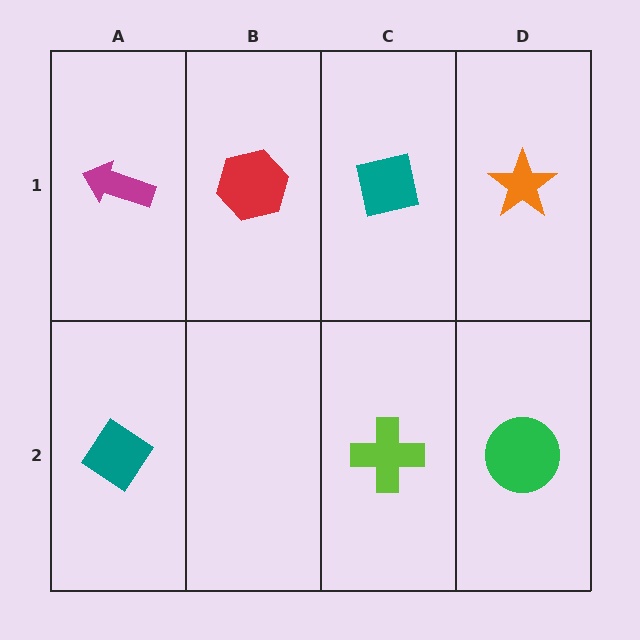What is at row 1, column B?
A red hexagon.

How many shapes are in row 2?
3 shapes.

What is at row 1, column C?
A teal square.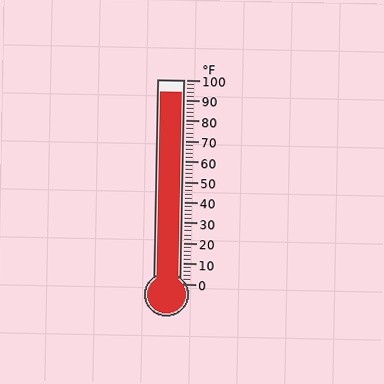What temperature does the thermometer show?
The thermometer shows approximately 94°F.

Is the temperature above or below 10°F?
The temperature is above 10°F.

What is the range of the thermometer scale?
The thermometer scale ranges from 0°F to 100°F.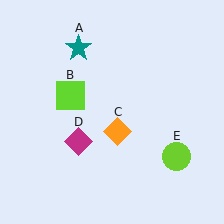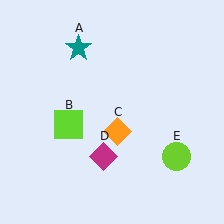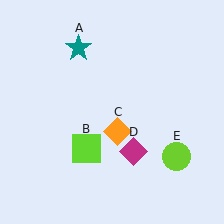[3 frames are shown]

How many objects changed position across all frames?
2 objects changed position: lime square (object B), magenta diamond (object D).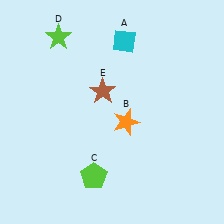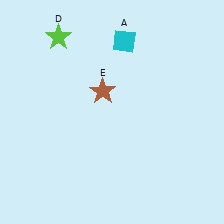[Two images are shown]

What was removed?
The lime pentagon (C), the orange star (B) were removed in Image 2.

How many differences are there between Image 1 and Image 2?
There are 2 differences between the two images.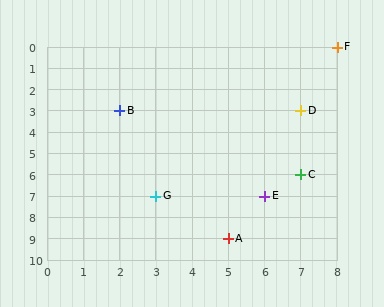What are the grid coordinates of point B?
Point B is at grid coordinates (2, 3).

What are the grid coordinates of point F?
Point F is at grid coordinates (8, 0).